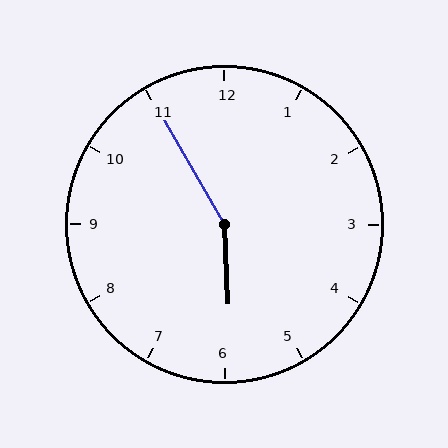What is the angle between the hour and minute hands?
Approximately 152 degrees.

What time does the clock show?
5:55.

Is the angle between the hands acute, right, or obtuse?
It is obtuse.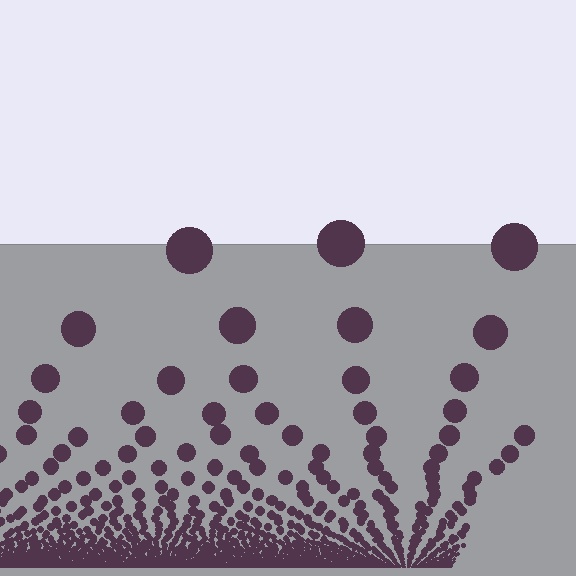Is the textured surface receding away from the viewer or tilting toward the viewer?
The surface appears to tilt toward the viewer. Texture elements get larger and sparser toward the top.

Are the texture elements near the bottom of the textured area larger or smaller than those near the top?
Smaller. The gradient is inverted — elements near the bottom are smaller and denser.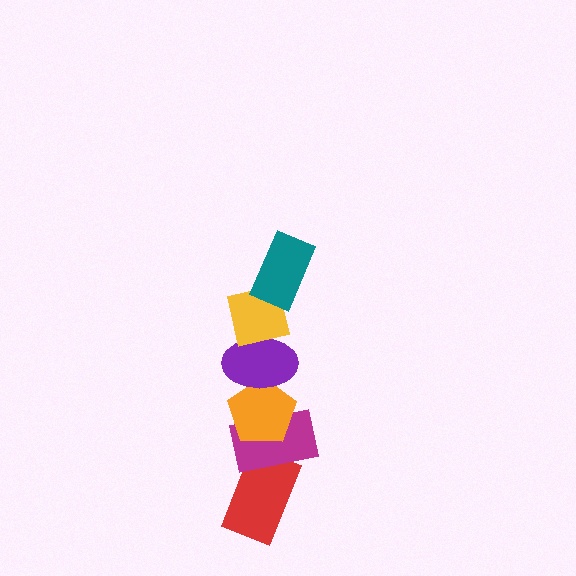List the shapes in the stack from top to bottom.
From top to bottom: the teal rectangle, the yellow square, the purple ellipse, the orange pentagon, the magenta rectangle, the red rectangle.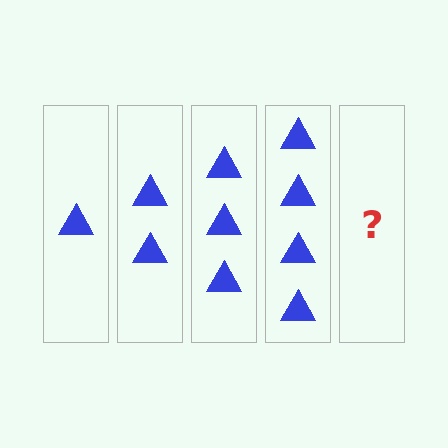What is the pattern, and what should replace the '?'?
The pattern is that each step adds one more triangle. The '?' should be 5 triangles.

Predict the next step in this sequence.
The next step is 5 triangles.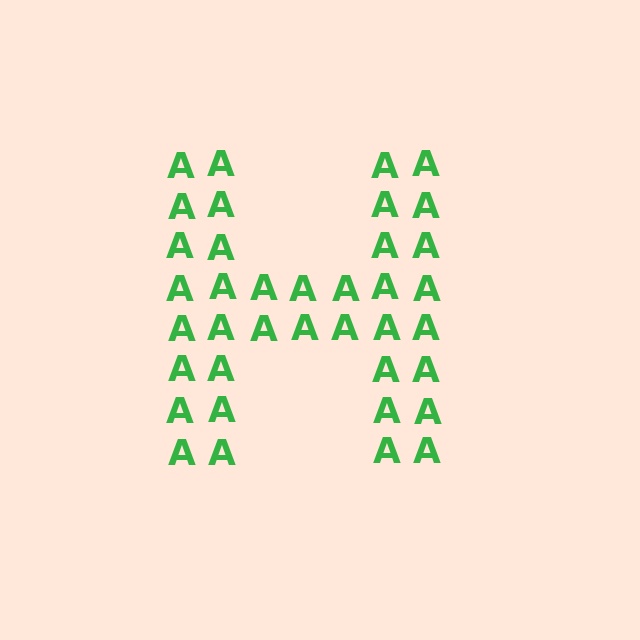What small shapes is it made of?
It is made of small letter A's.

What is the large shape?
The large shape is the letter H.